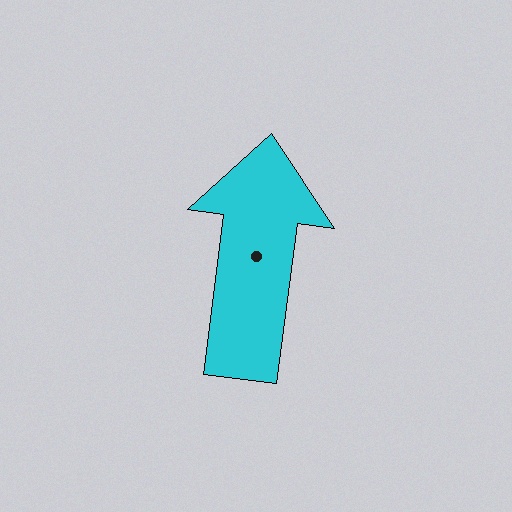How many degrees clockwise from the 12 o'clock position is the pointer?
Approximately 7 degrees.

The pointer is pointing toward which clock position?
Roughly 12 o'clock.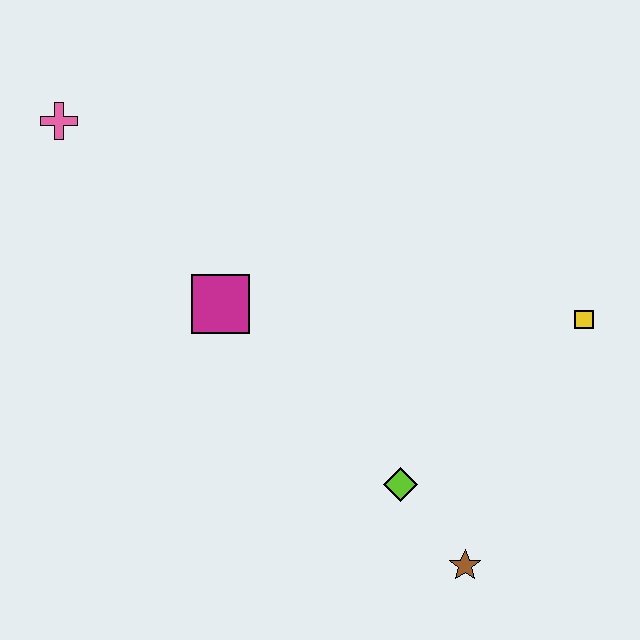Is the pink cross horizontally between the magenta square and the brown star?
No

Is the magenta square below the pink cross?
Yes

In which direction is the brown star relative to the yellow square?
The brown star is below the yellow square.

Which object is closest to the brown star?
The lime diamond is closest to the brown star.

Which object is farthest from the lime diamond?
The pink cross is farthest from the lime diamond.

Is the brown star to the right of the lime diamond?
Yes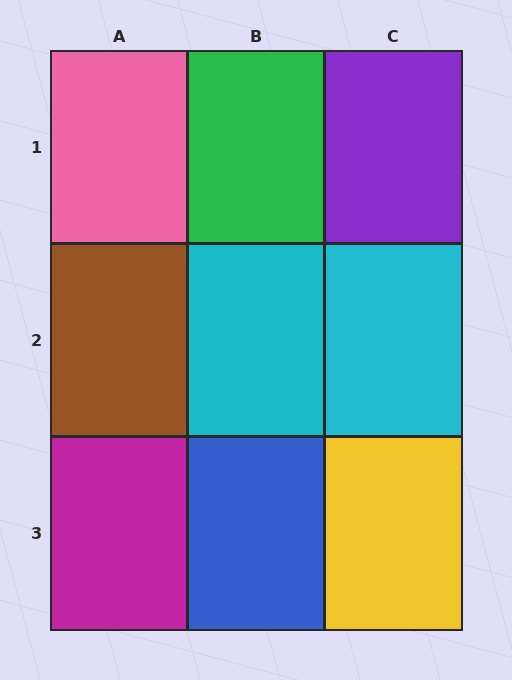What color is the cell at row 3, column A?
Magenta.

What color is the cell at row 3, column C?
Yellow.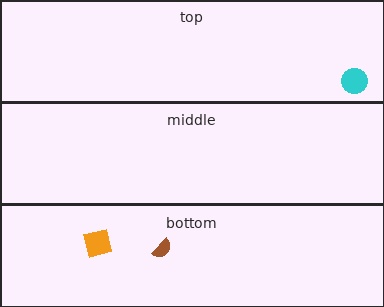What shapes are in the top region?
The cyan circle.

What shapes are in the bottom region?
The brown semicircle, the orange square.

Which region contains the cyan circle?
The top region.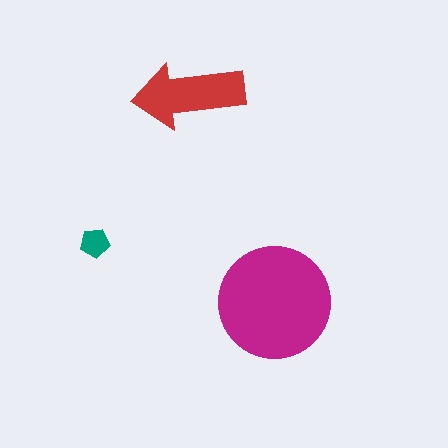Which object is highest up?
The red arrow is topmost.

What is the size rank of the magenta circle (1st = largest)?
1st.